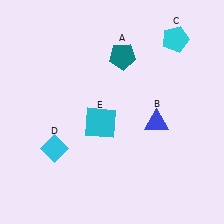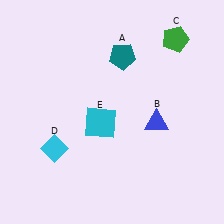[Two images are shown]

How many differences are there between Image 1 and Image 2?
There is 1 difference between the two images.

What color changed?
The pentagon (C) changed from cyan in Image 1 to green in Image 2.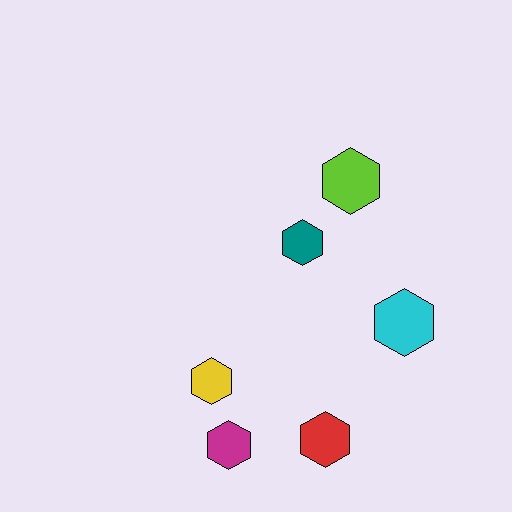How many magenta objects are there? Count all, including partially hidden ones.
There is 1 magenta object.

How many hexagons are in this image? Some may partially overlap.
There are 6 hexagons.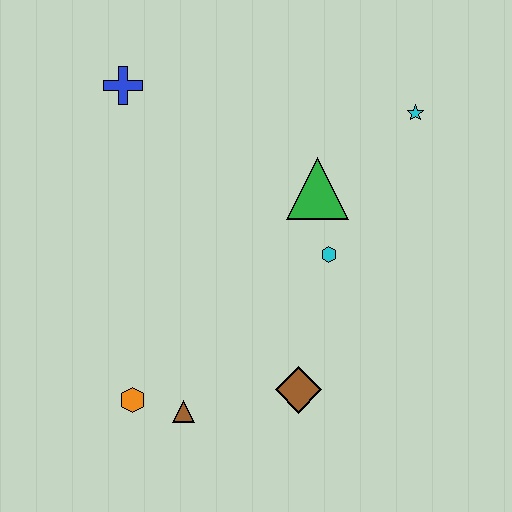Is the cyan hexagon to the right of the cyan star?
No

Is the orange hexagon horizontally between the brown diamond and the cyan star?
No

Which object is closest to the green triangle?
The cyan hexagon is closest to the green triangle.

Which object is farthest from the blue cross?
The brown diamond is farthest from the blue cross.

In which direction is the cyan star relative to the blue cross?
The cyan star is to the right of the blue cross.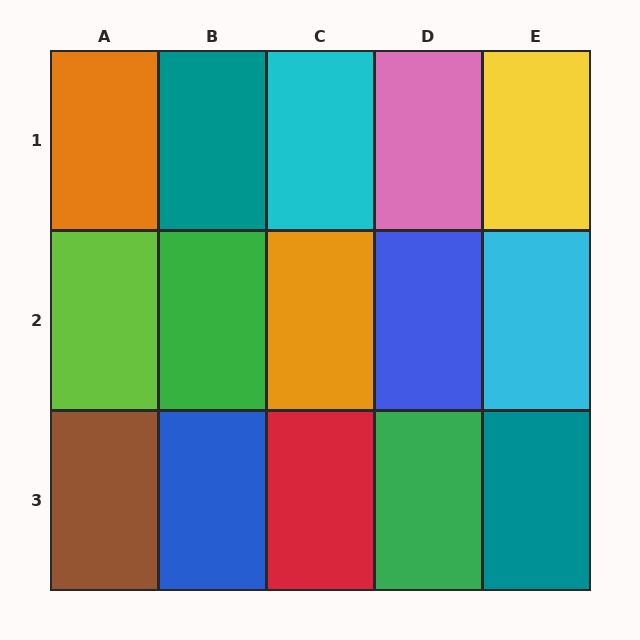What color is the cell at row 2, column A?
Lime.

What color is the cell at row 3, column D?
Green.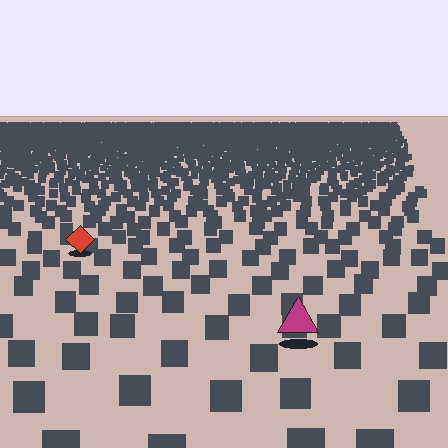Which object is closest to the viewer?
The magenta triangle is closest. The texture marks near it are larger and more spread out.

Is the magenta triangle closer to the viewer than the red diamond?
Yes. The magenta triangle is closer — you can tell from the texture gradient: the ground texture is coarser near it.